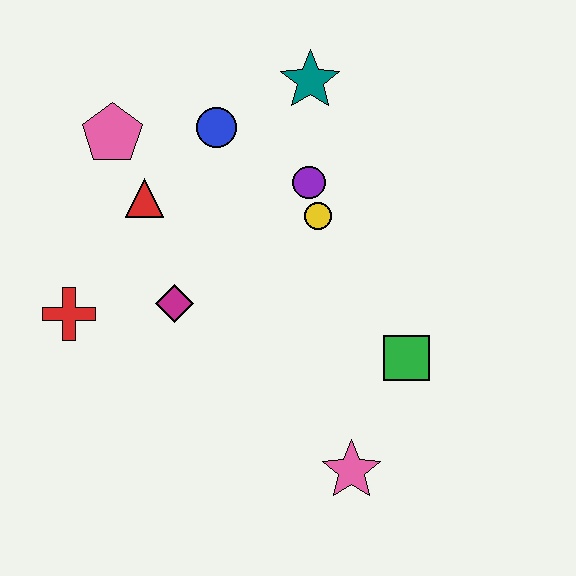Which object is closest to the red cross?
The magenta diamond is closest to the red cross.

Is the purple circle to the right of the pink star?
No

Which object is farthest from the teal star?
The pink star is farthest from the teal star.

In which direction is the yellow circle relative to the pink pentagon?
The yellow circle is to the right of the pink pentagon.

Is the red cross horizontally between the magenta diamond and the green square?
No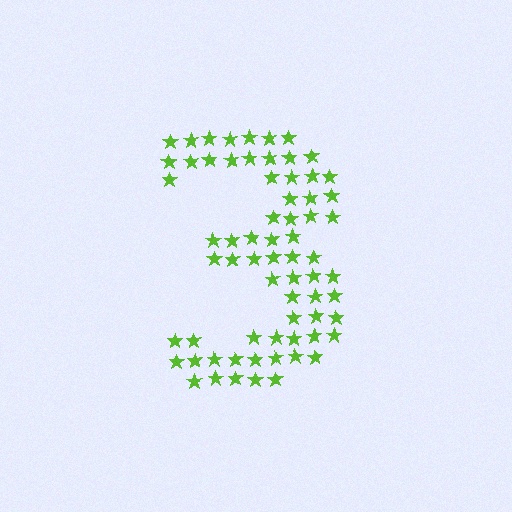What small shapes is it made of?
It is made of small stars.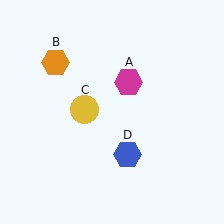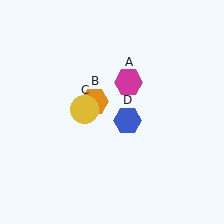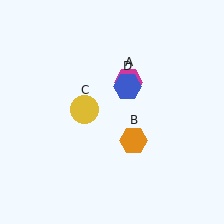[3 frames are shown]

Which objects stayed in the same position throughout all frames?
Magenta hexagon (object A) and yellow circle (object C) remained stationary.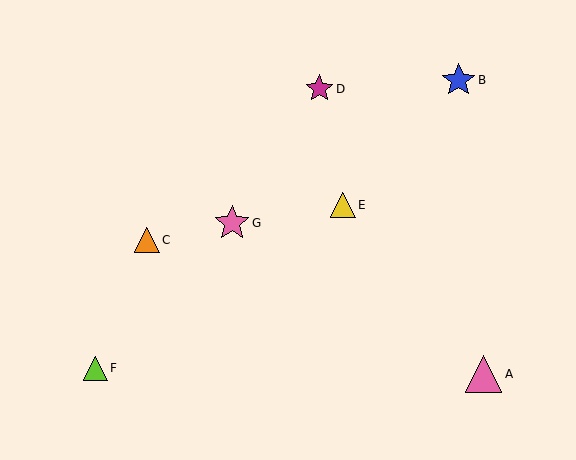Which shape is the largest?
The pink triangle (labeled A) is the largest.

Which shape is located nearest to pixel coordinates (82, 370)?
The lime triangle (labeled F) at (95, 368) is nearest to that location.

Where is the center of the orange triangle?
The center of the orange triangle is at (147, 240).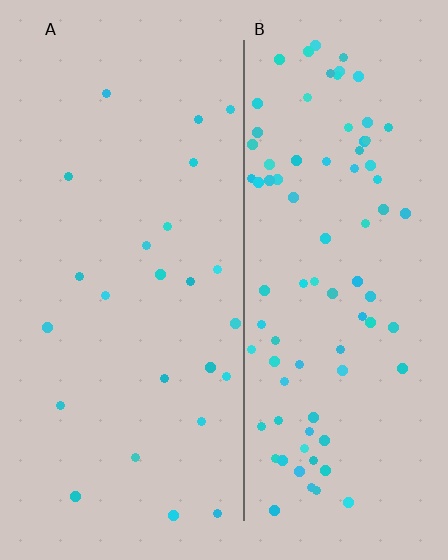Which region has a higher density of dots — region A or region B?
B (the right).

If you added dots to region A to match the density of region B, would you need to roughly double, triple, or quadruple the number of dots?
Approximately quadruple.